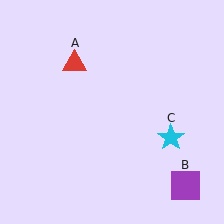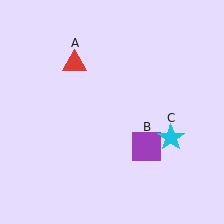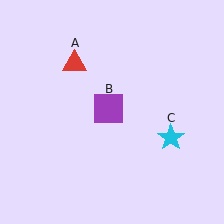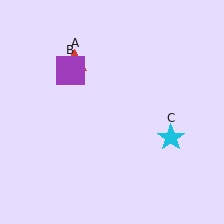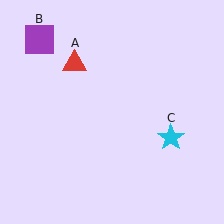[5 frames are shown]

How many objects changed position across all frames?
1 object changed position: purple square (object B).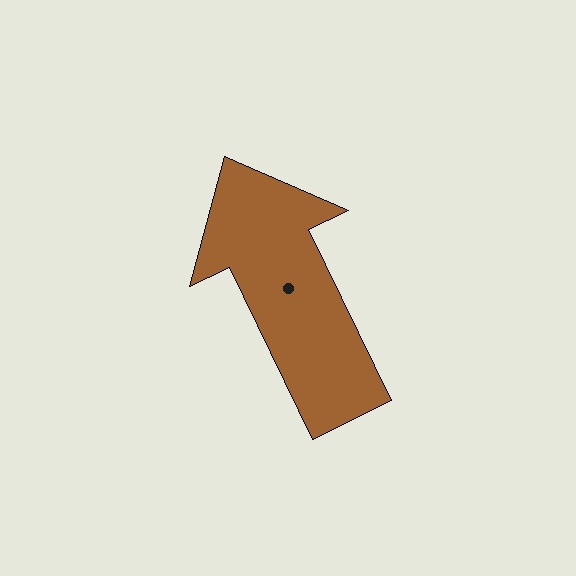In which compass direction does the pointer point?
Northwest.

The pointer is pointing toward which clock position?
Roughly 11 o'clock.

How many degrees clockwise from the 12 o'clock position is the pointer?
Approximately 334 degrees.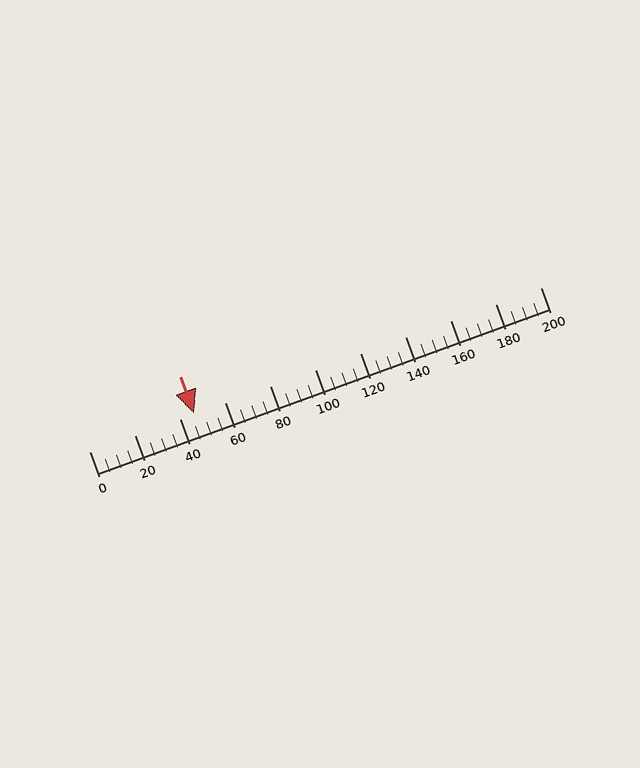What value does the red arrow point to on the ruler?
The red arrow points to approximately 47.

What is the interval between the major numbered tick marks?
The major tick marks are spaced 20 units apart.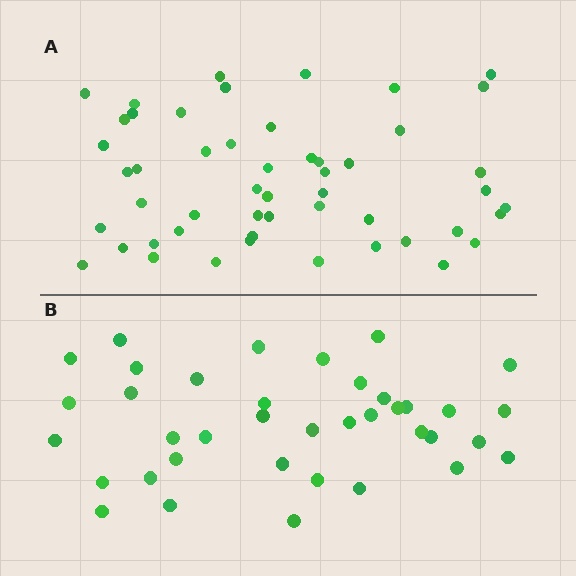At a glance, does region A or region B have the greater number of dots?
Region A (the top region) has more dots.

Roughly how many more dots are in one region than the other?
Region A has approximately 15 more dots than region B.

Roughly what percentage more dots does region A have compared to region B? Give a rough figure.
About 35% more.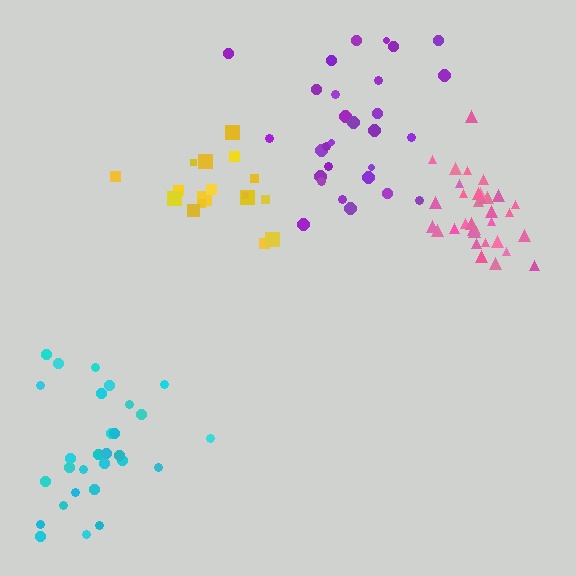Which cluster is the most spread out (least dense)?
Cyan.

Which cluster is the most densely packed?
Pink.